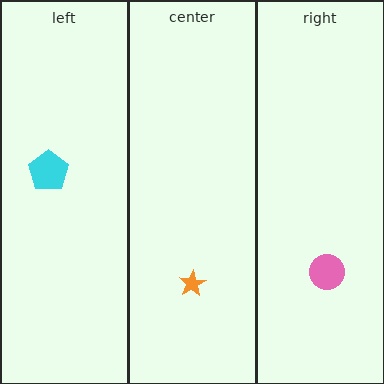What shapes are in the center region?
The orange star.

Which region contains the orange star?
The center region.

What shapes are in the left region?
The cyan pentagon.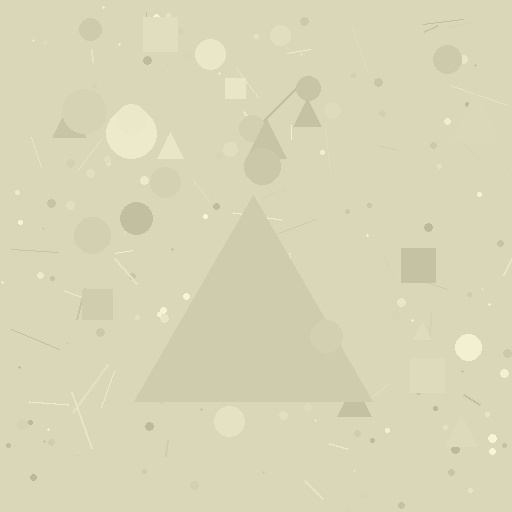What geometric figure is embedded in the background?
A triangle is embedded in the background.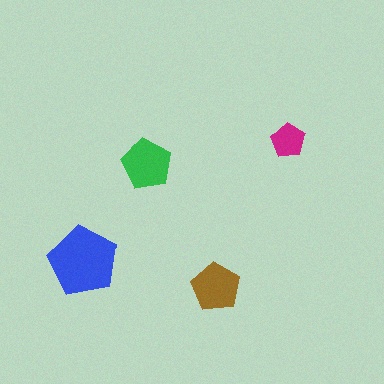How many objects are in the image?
There are 4 objects in the image.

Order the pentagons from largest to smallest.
the blue one, the green one, the brown one, the magenta one.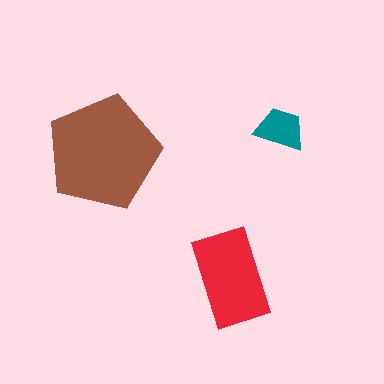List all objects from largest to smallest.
The brown pentagon, the red rectangle, the teal trapezoid.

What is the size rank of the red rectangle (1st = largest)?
2nd.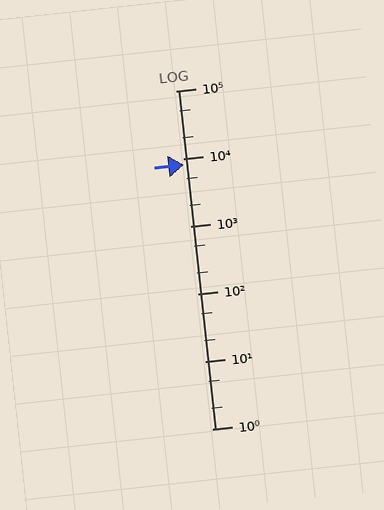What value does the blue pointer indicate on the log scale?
The pointer indicates approximately 8000.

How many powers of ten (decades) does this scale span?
The scale spans 5 decades, from 1 to 100000.